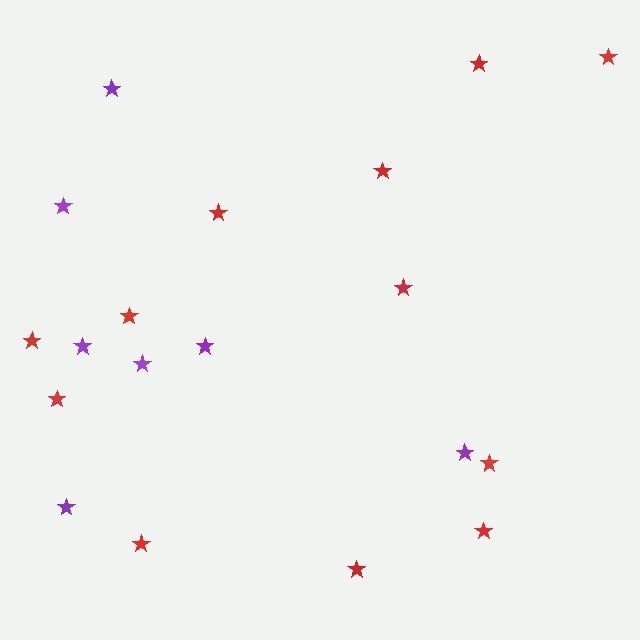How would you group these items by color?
There are 2 groups: one group of purple stars (7) and one group of red stars (12).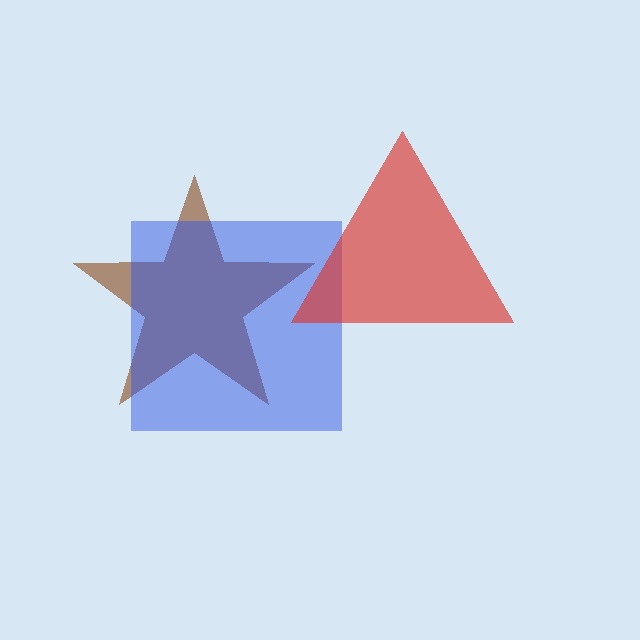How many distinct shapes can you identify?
There are 3 distinct shapes: a brown star, a blue square, a red triangle.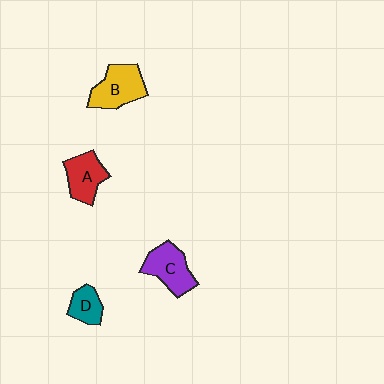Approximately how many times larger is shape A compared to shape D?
Approximately 1.5 times.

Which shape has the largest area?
Shape B (yellow).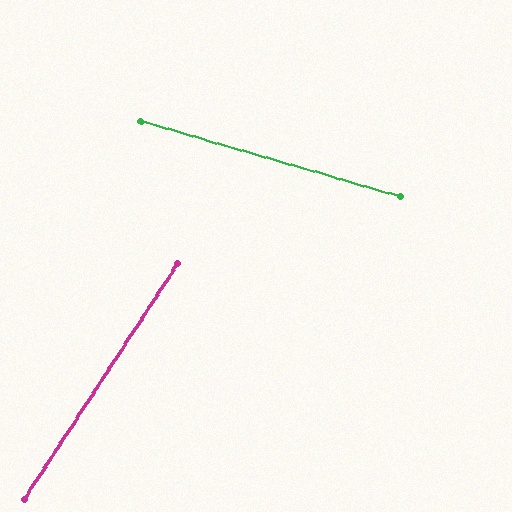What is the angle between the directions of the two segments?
Approximately 73 degrees.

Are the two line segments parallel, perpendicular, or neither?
Neither parallel nor perpendicular — they differ by about 73°.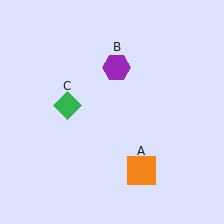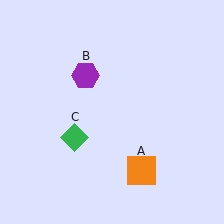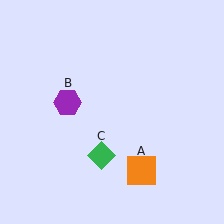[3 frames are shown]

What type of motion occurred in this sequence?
The purple hexagon (object B), green diamond (object C) rotated counterclockwise around the center of the scene.